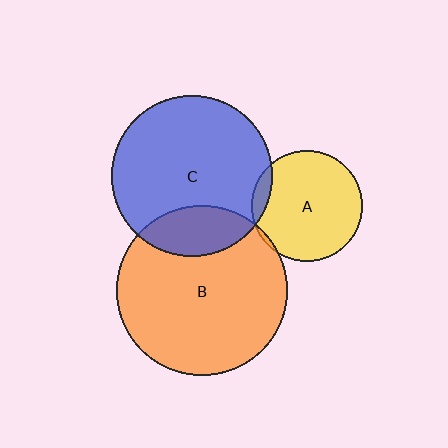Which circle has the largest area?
Circle B (orange).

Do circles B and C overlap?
Yes.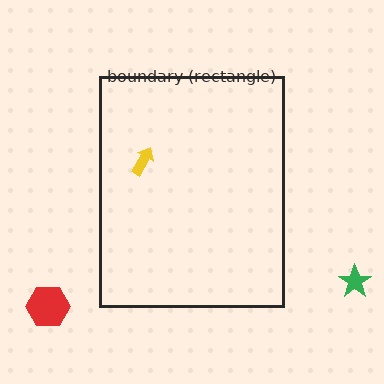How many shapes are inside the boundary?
1 inside, 2 outside.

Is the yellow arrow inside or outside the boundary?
Inside.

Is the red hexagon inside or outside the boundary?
Outside.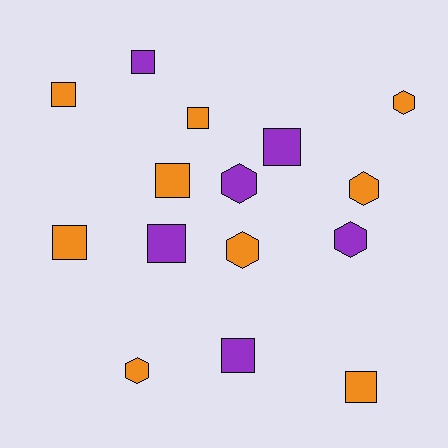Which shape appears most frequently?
Square, with 9 objects.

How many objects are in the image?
There are 15 objects.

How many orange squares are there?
There are 5 orange squares.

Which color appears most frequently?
Orange, with 9 objects.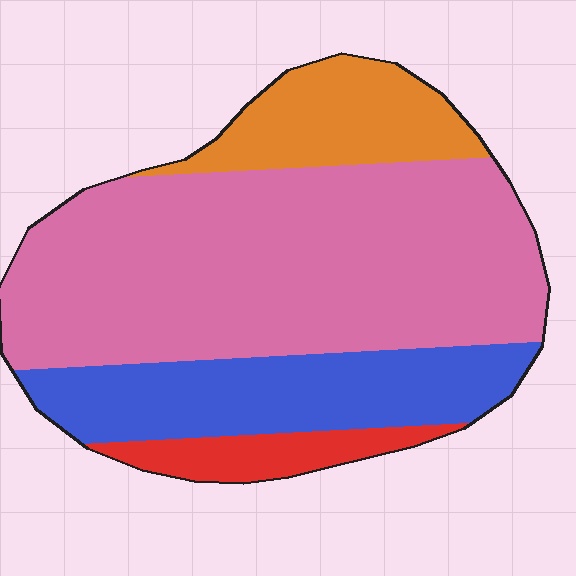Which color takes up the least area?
Red, at roughly 5%.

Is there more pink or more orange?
Pink.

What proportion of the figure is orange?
Orange takes up less than a sixth of the figure.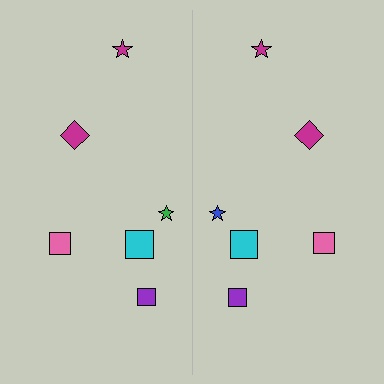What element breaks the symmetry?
The blue star on the right side breaks the symmetry — its mirror counterpart is green.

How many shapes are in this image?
There are 12 shapes in this image.